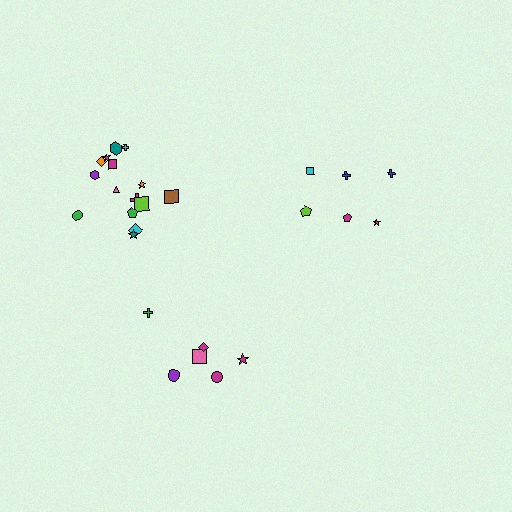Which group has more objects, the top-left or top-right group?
The top-left group.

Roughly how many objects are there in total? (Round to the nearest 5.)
Roughly 25 objects in total.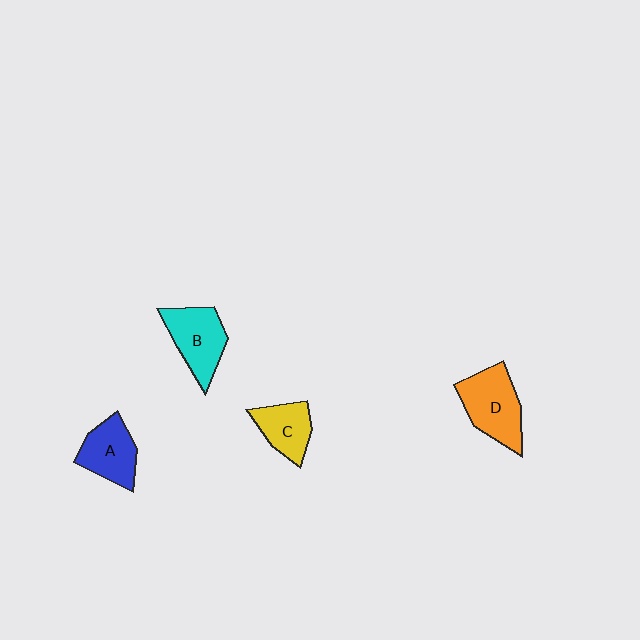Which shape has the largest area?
Shape D (orange).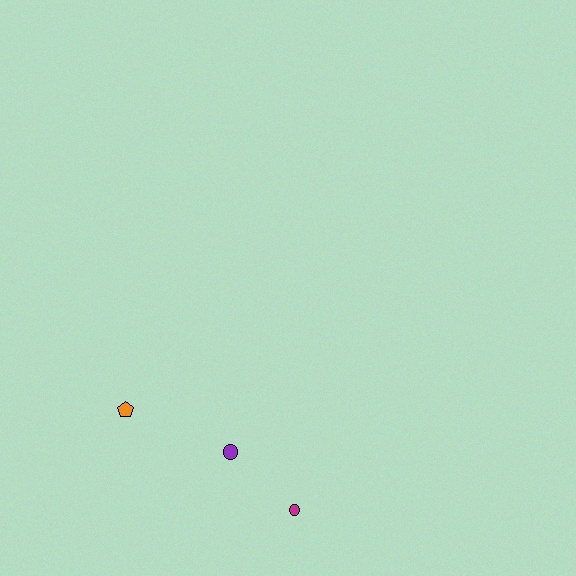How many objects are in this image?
There are 3 objects.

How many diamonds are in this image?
There are no diamonds.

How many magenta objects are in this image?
There is 1 magenta object.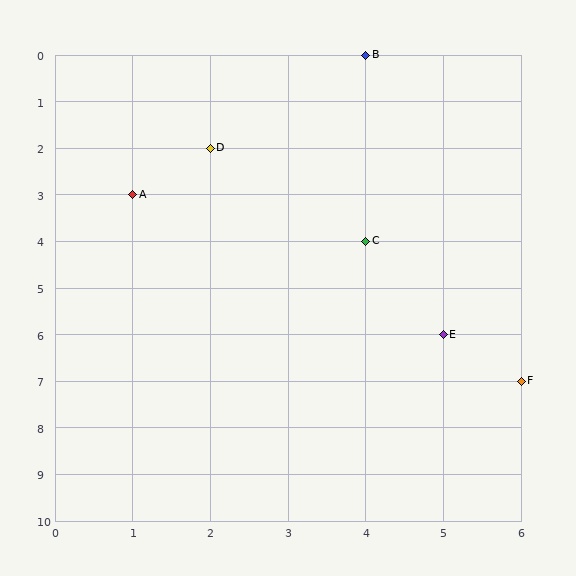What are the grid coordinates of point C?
Point C is at grid coordinates (4, 4).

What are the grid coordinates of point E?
Point E is at grid coordinates (5, 6).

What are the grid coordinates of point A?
Point A is at grid coordinates (1, 3).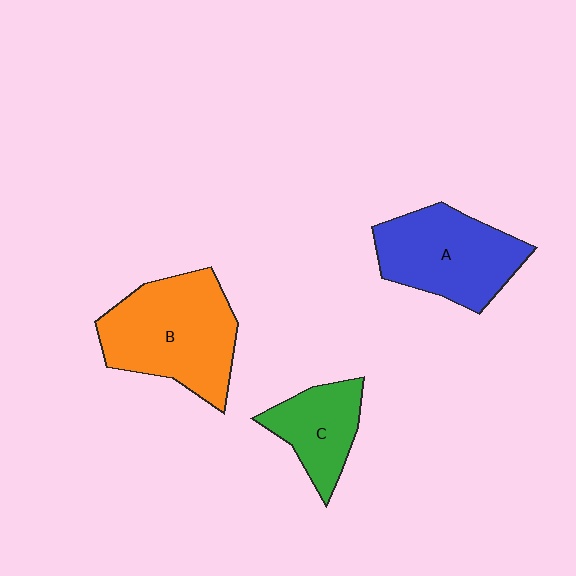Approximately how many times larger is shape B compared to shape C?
Approximately 1.9 times.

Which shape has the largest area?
Shape B (orange).